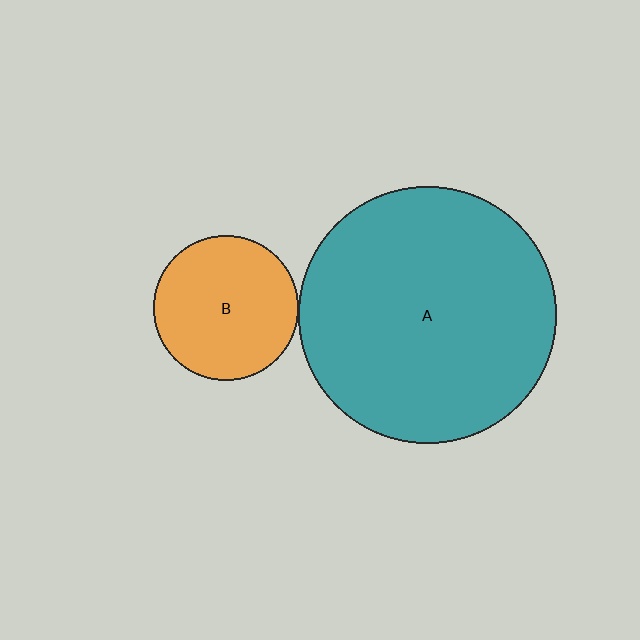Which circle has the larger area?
Circle A (teal).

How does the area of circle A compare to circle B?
Approximately 3.2 times.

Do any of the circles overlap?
No, none of the circles overlap.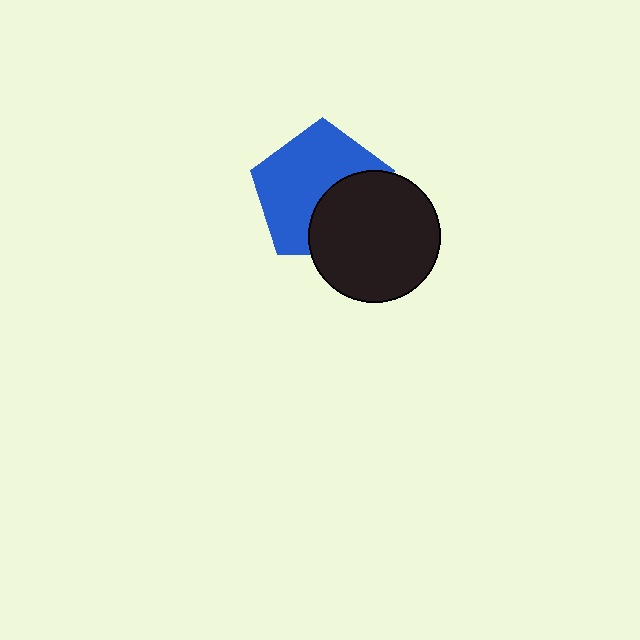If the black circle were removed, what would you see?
You would see the complete blue pentagon.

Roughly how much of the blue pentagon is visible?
About half of it is visible (roughly 62%).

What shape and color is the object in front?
The object in front is a black circle.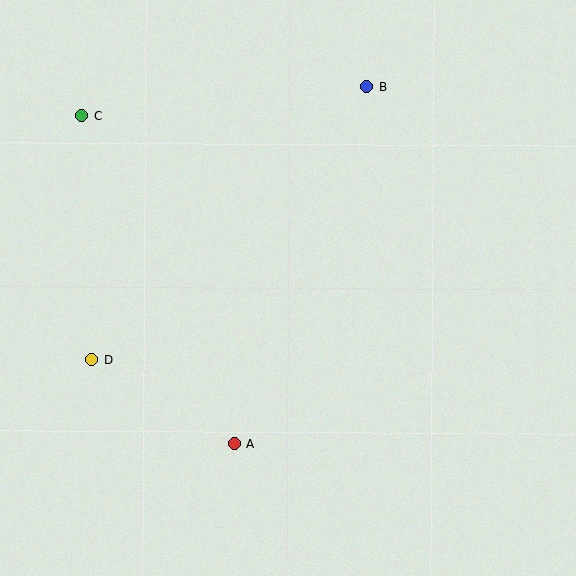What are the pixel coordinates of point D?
Point D is at (91, 360).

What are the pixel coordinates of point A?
Point A is at (234, 443).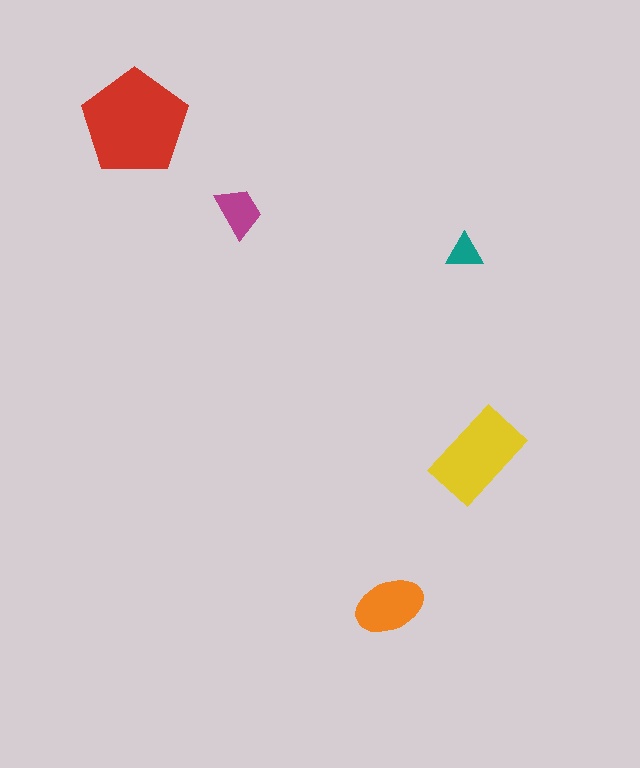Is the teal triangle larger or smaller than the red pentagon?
Smaller.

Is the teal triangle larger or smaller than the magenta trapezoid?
Smaller.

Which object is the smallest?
The teal triangle.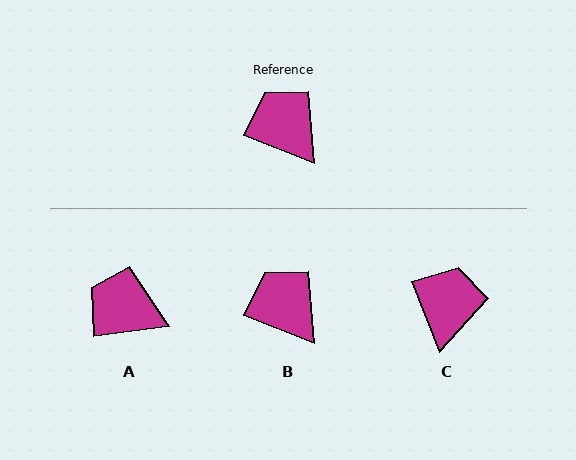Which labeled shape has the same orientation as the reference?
B.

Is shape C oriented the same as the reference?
No, it is off by about 47 degrees.